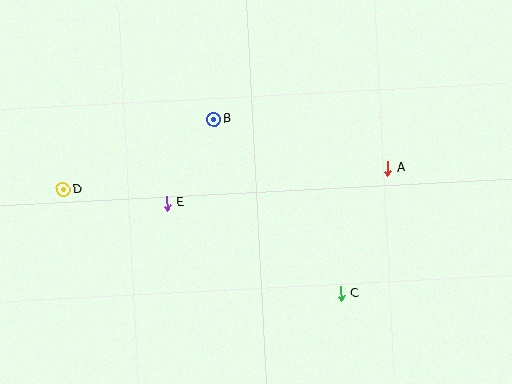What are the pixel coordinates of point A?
Point A is at (388, 168).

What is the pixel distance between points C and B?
The distance between C and B is 216 pixels.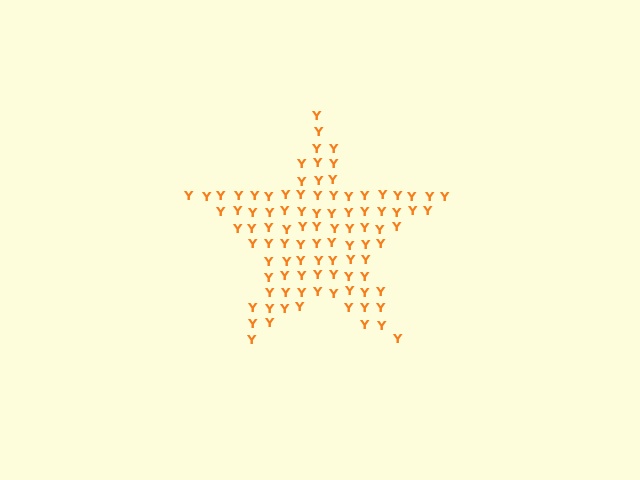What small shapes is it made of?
It is made of small letter Y's.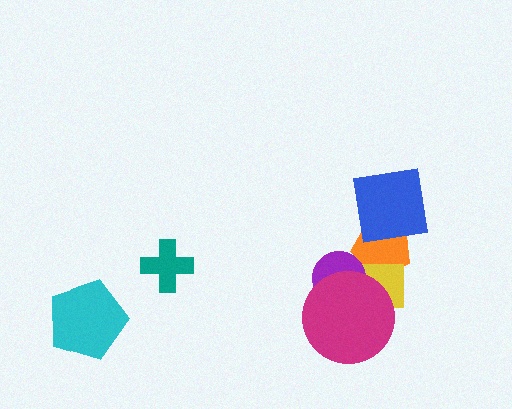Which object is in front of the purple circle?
The magenta circle is in front of the purple circle.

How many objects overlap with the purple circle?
2 objects overlap with the purple circle.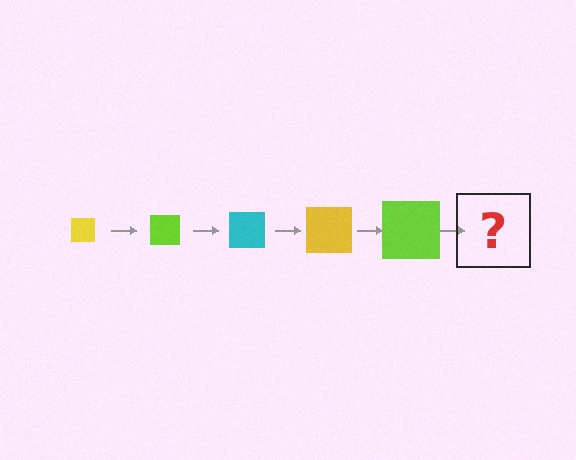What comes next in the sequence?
The next element should be a cyan square, larger than the previous one.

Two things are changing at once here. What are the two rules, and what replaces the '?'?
The two rules are that the square grows larger each step and the color cycles through yellow, lime, and cyan. The '?' should be a cyan square, larger than the previous one.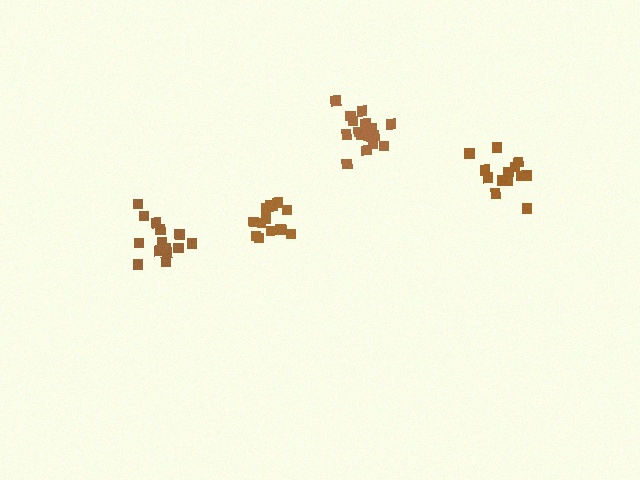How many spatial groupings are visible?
There are 4 spatial groupings.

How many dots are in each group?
Group 1: 14 dots, Group 2: 15 dots, Group 3: 13 dots, Group 4: 19 dots (61 total).